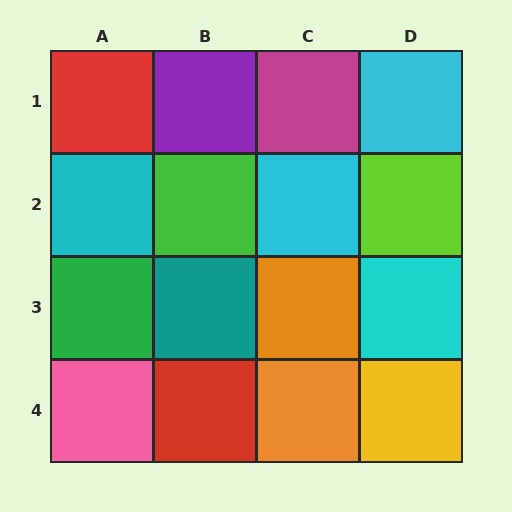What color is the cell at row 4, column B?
Red.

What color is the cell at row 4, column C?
Orange.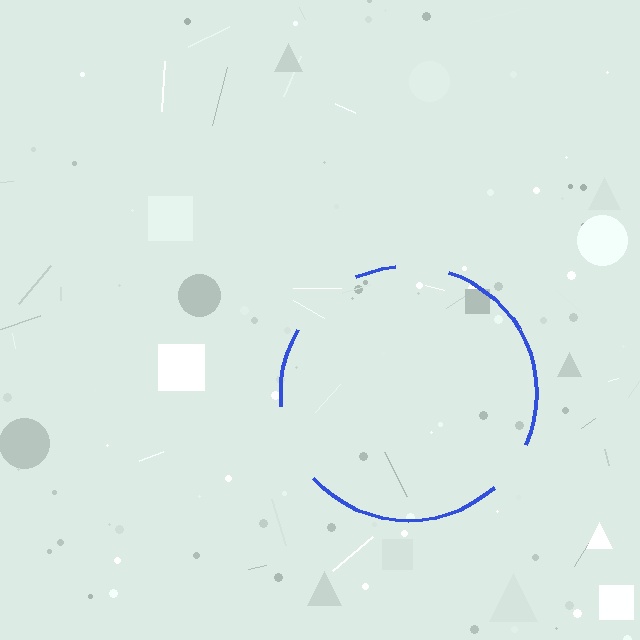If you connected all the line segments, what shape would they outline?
They would outline a circle.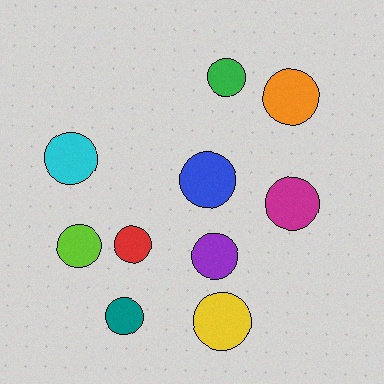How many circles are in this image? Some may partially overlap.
There are 10 circles.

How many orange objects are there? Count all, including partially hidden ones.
There is 1 orange object.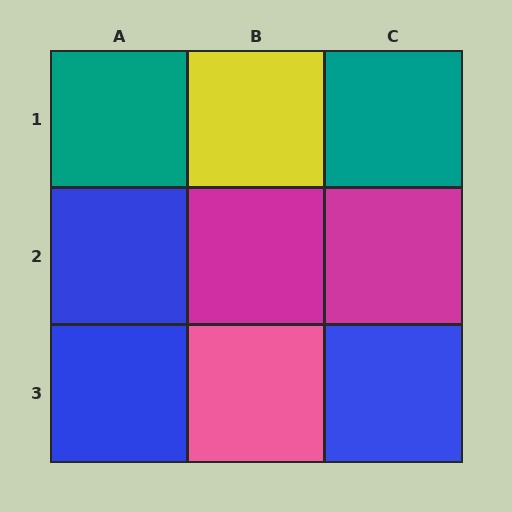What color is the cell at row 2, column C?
Magenta.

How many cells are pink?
1 cell is pink.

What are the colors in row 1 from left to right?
Teal, yellow, teal.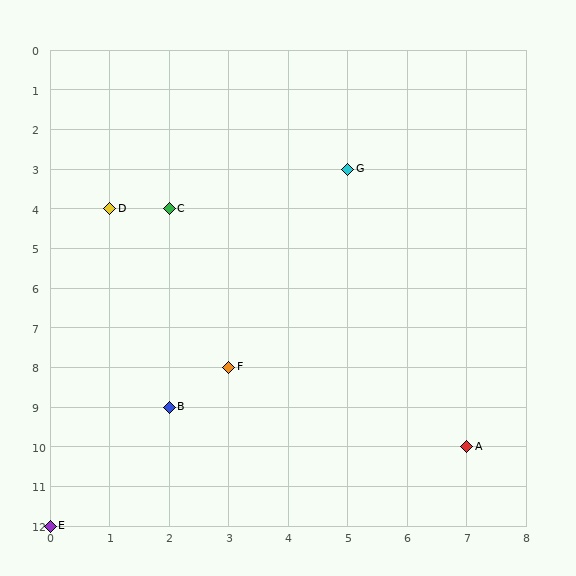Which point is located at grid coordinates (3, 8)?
Point F is at (3, 8).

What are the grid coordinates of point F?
Point F is at grid coordinates (3, 8).